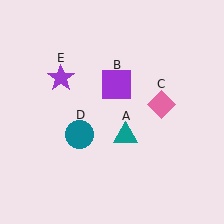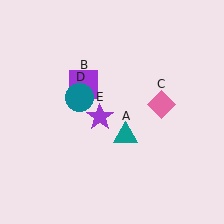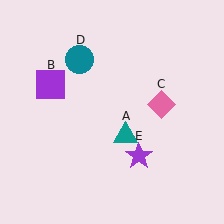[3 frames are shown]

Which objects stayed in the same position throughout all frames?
Teal triangle (object A) and pink diamond (object C) remained stationary.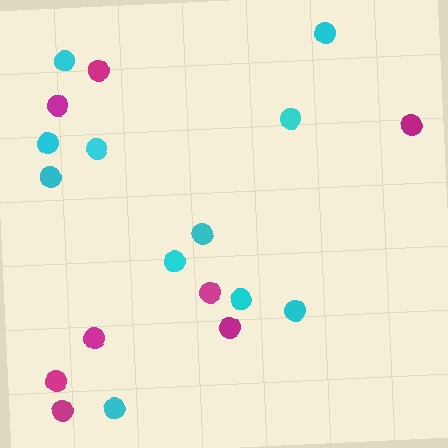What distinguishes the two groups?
There are 2 groups: one group of magenta circles (8) and one group of cyan circles (11).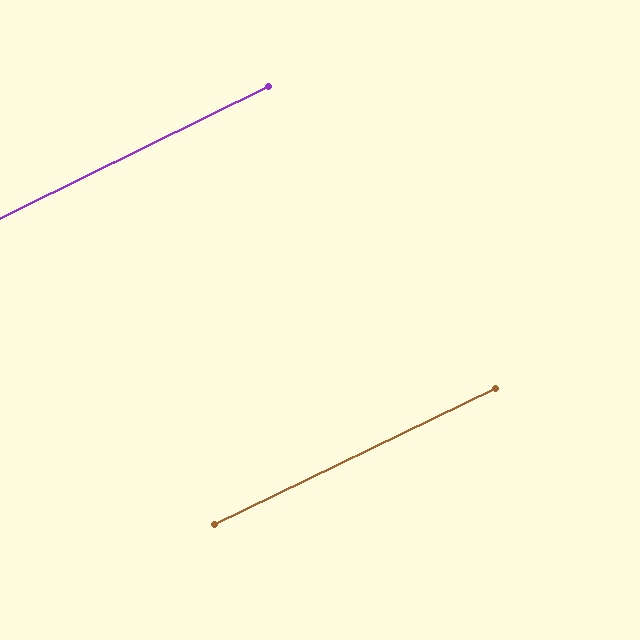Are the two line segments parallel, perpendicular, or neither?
Parallel — their directions differ by only 0.2°.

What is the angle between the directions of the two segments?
Approximately 0 degrees.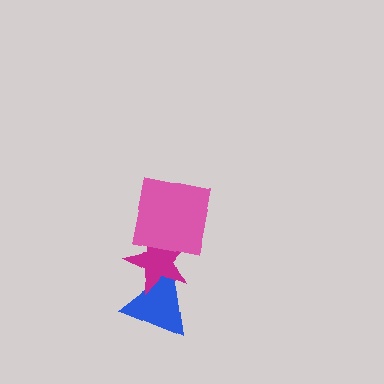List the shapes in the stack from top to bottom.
From top to bottom: the pink square, the magenta star, the blue triangle.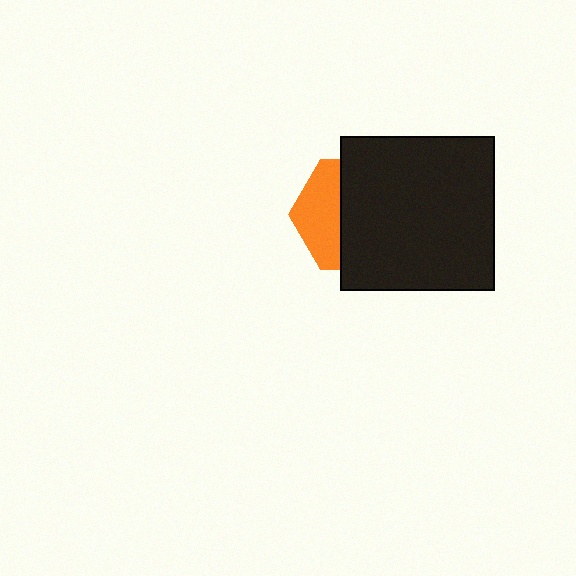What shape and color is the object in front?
The object in front is a black square.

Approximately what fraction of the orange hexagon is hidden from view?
Roughly 63% of the orange hexagon is hidden behind the black square.